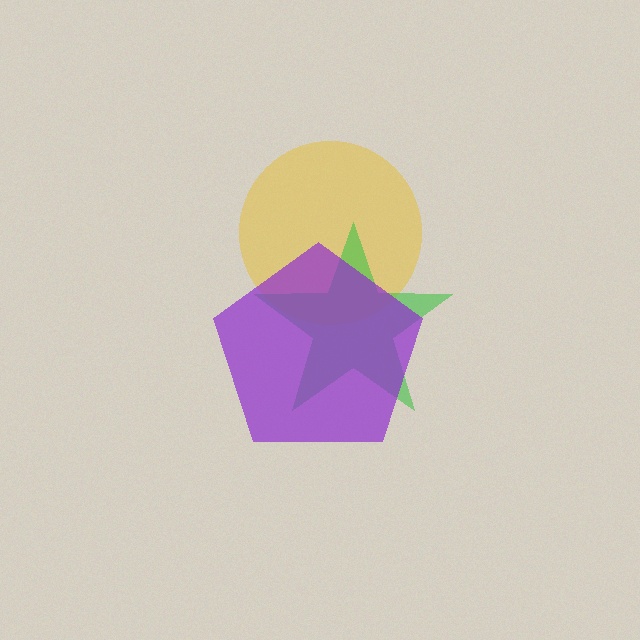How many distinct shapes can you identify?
There are 3 distinct shapes: a yellow circle, a green star, a purple pentagon.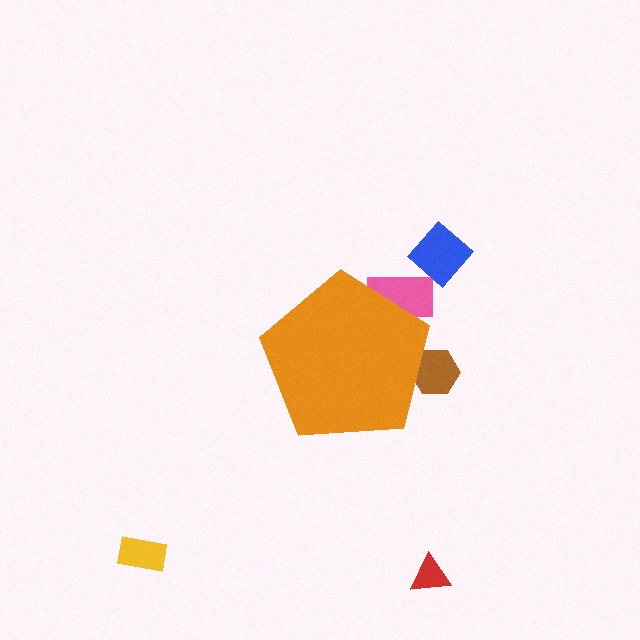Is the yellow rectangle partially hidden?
No, the yellow rectangle is fully visible.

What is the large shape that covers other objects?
An orange pentagon.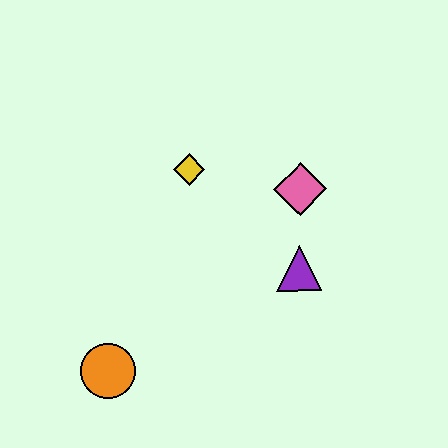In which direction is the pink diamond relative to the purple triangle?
The pink diamond is above the purple triangle.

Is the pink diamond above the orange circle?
Yes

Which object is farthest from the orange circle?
The pink diamond is farthest from the orange circle.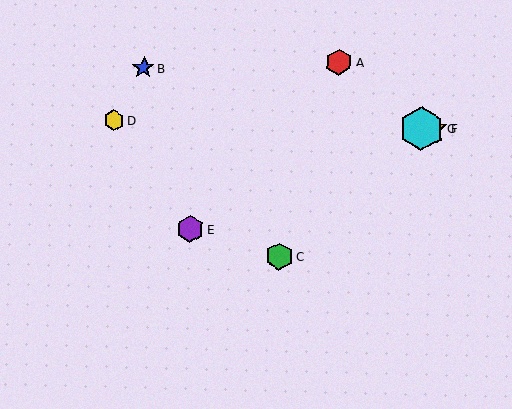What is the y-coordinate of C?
Object C is at y≈256.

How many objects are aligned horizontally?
3 objects (D, F, G) are aligned horizontally.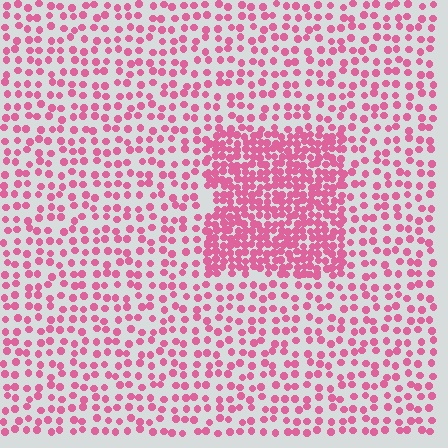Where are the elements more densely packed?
The elements are more densely packed inside the rectangle boundary.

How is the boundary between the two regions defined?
The boundary is defined by a change in element density (approximately 2.3x ratio). All elements are the same color, size, and shape.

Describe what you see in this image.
The image contains small pink elements arranged at two different densities. A rectangle-shaped region is visible where the elements are more densely packed than the surrounding area.